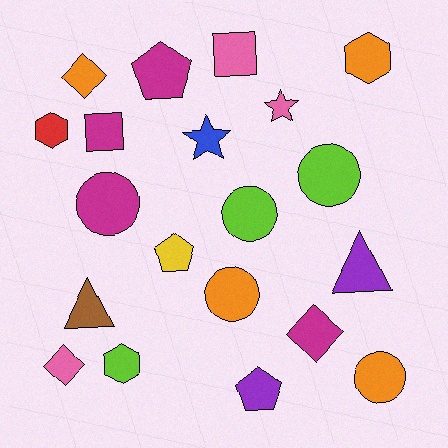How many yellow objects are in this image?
There is 1 yellow object.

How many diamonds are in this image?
There are 3 diamonds.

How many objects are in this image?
There are 20 objects.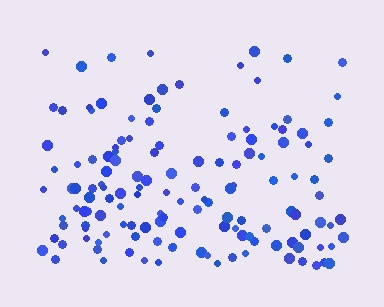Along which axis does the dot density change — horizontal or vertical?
Vertical.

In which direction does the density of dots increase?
From top to bottom, with the bottom side densest.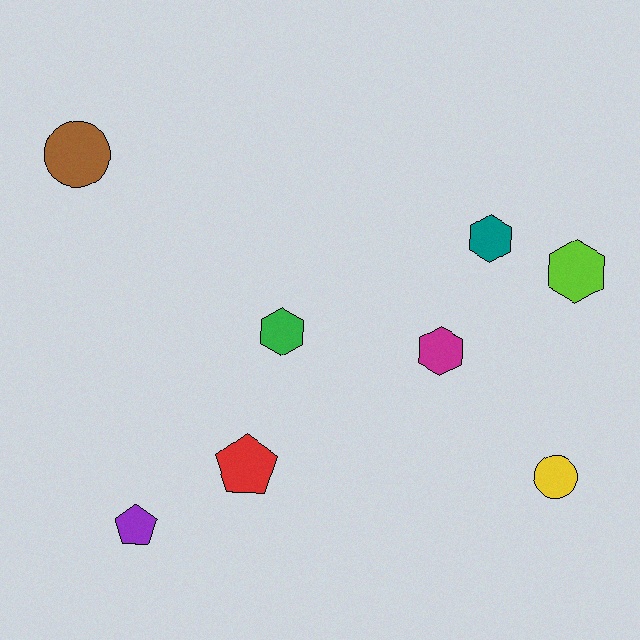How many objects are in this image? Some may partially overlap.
There are 8 objects.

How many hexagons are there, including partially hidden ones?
There are 4 hexagons.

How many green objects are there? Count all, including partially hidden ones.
There is 1 green object.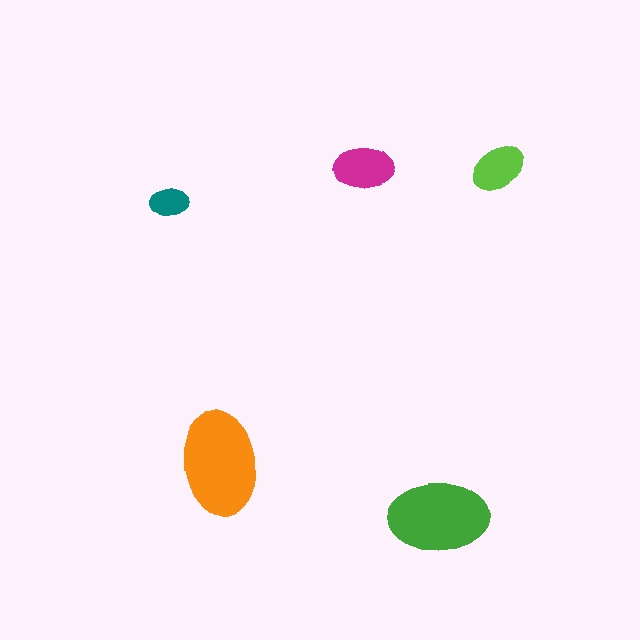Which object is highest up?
The magenta ellipse is topmost.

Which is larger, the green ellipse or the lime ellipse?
The green one.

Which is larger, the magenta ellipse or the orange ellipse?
The orange one.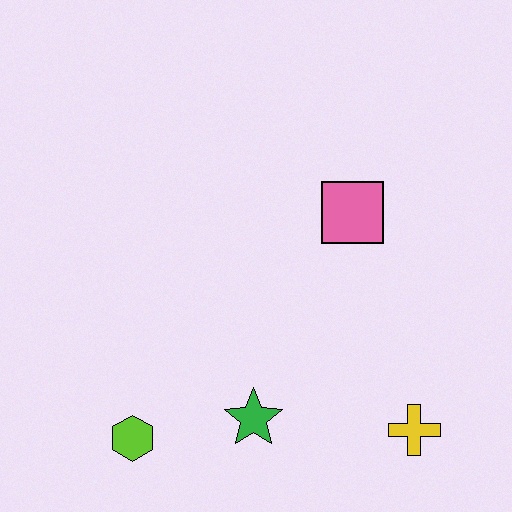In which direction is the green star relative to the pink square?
The green star is below the pink square.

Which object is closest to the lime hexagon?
The green star is closest to the lime hexagon.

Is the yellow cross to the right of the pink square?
Yes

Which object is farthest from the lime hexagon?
The pink square is farthest from the lime hexagon.